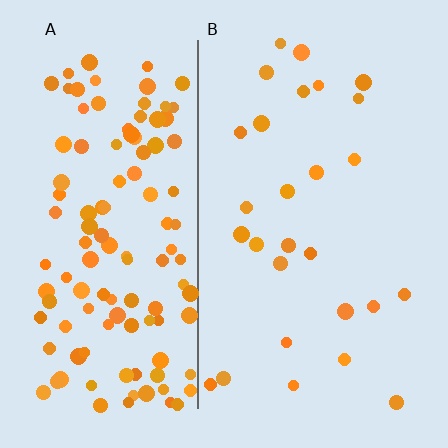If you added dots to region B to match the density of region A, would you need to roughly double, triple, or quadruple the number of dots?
Approximately quadruple.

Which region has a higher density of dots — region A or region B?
A (the left).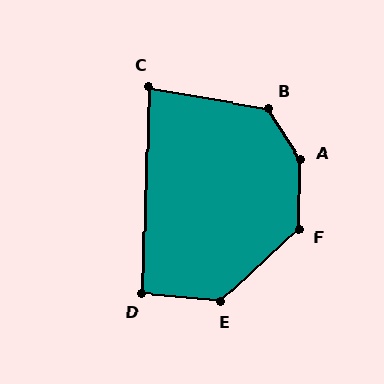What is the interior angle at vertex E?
Approximately 131 degrees (obtuse).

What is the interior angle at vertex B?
Approximately 132 degrees (obtuse).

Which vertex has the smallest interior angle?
C, at approximately 82 degrees.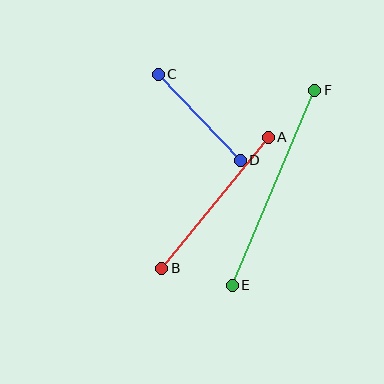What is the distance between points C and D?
The distance is approximately 119 pixels.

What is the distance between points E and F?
The distance is approximately 212 pixels.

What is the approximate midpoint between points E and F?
The midpoint is at approximately (273, 188) pixels.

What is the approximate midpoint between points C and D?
The midpoint is at approximately (199, 117) pixels.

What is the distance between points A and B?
The distance is approximately 169 pixels.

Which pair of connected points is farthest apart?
Points E and F are farthest apart.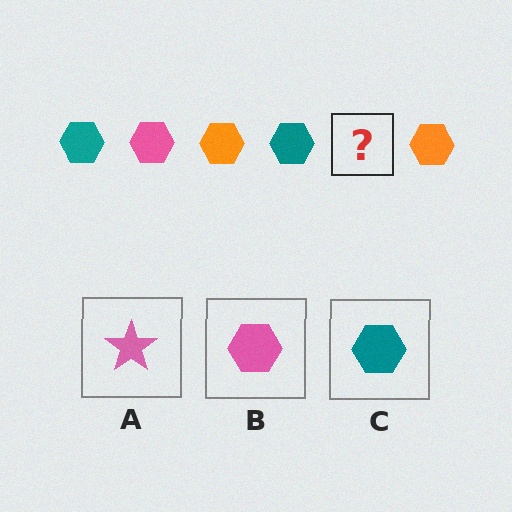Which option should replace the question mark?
Option B.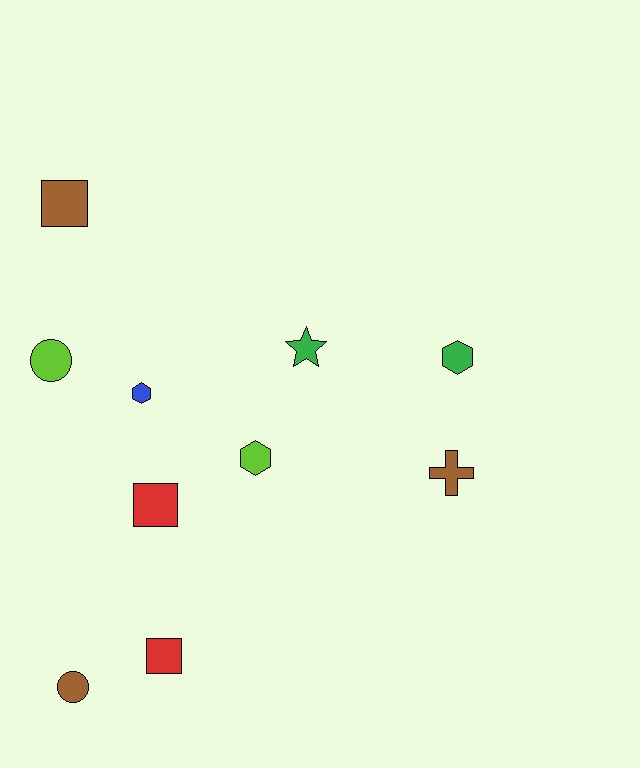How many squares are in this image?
There are 3 squares.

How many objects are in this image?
There are 10 objects.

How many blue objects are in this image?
There is 1 blue object.